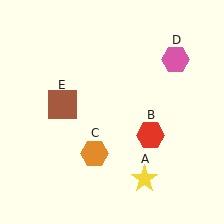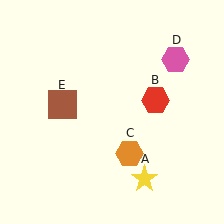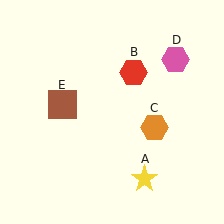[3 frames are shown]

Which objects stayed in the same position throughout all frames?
Yellow star (object A) and pink hexagon (object D) and brown square (object E) remained stationary.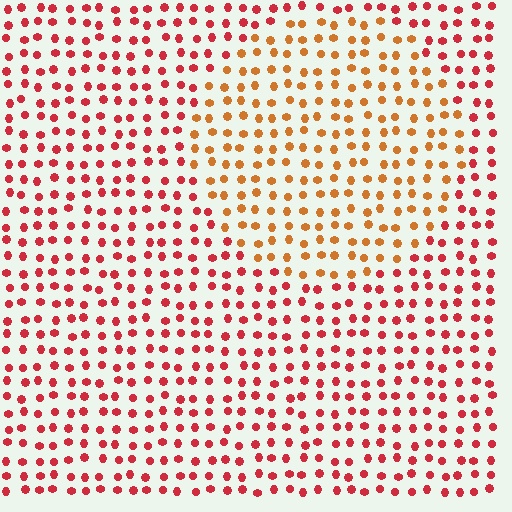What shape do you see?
I see a circle.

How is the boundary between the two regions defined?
The boundary is defined purely by a slight shift in hue (about 34 degrees). Spacing, size, and orientation are identical on both sides.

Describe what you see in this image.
The image is filled with small red elements in a uniform arrangement. A circle-shaped region is visible where the elements are tinted to a slightly different hue, forming a subtle color boundary.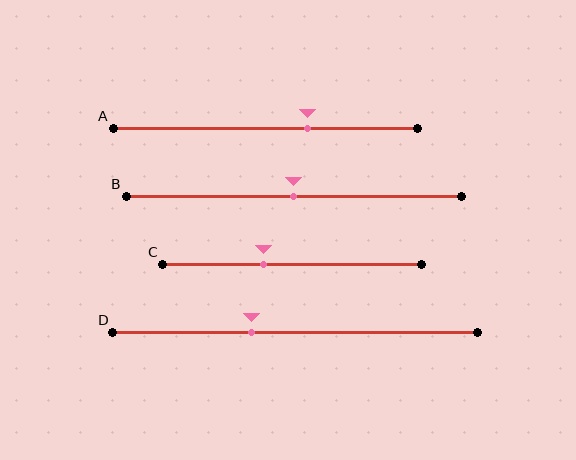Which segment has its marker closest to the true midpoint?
Segment B has its marker closest to the true midpoint.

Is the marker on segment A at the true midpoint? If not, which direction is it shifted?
No, the marker on segment A is shifted to the right by about 14% of the segment length.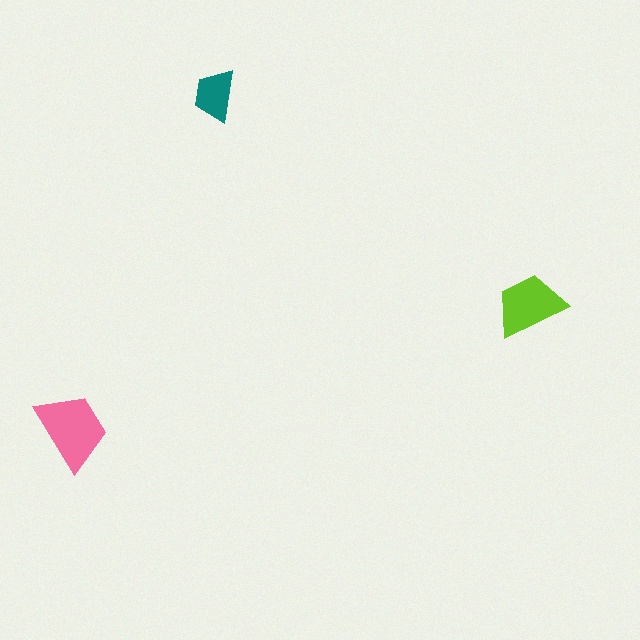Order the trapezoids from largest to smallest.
the pink one, the lime one, the teal one.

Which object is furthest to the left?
The pink trapezoid is leftmost.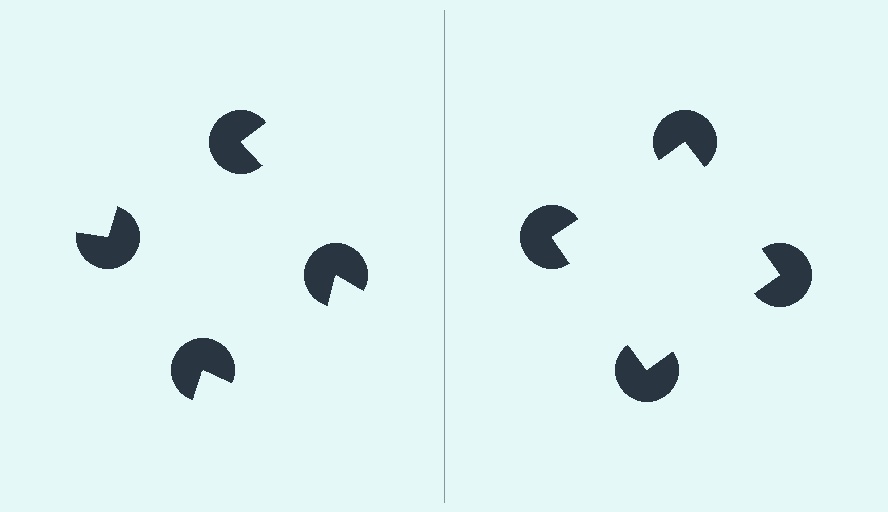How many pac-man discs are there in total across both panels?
8 — 4 on each side.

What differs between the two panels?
The pac-man discs are positioned identically on both sides; only the wedge orientations differ. On the right they align to a square; on the left they are misaligned.